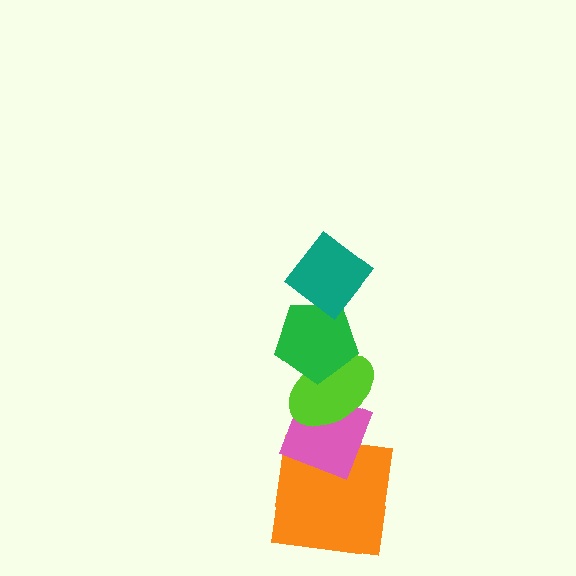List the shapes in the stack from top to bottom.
From top to bottom: the teal diamond, the green pentagon, the lime ellipse, the pink diamond, the orange square.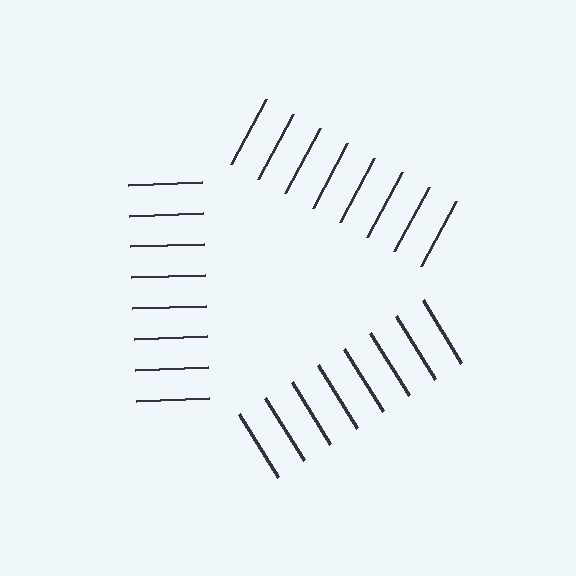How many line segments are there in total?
24 — 8 along each of the 3 edges.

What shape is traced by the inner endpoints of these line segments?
An illusory triangle — the line segments terminate on its edges but no continuous stroke is drawn.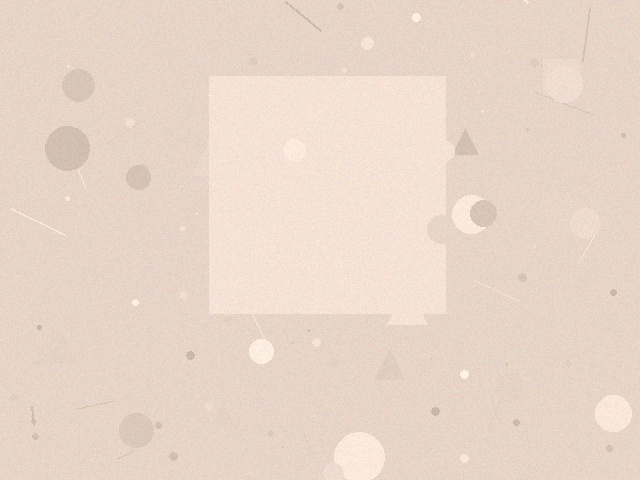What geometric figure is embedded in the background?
A square is embedded in the background.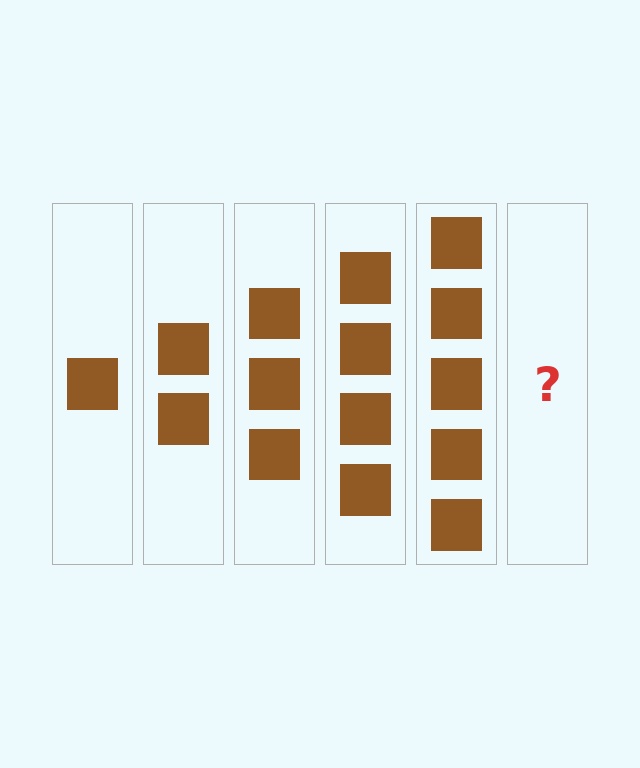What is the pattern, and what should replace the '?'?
The pattern is that each step adds one more square. The '?' should be 6 squares.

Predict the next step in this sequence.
The next step is 6 squares.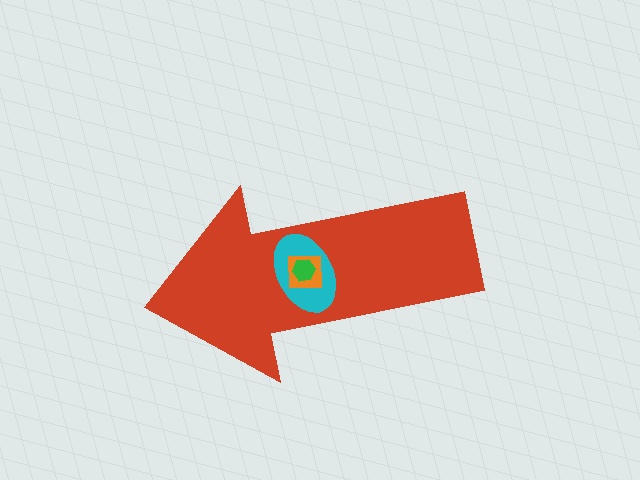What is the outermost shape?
The red arrow.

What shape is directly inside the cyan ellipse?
The orange square.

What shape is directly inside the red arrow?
The cyan ellipse.